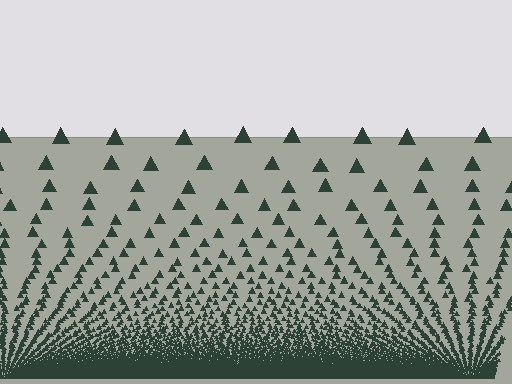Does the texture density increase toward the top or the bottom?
Density increases toward the bottom.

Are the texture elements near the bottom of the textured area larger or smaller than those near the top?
Smaller. The gradient is inverted — elements near the bottom are smaller and denser.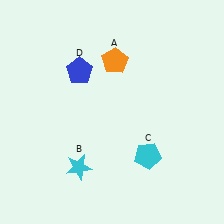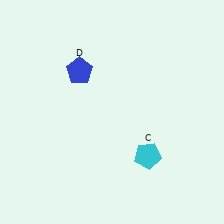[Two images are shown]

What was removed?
The orange pentagon (A), the cyan star (B) were removed in Image 2.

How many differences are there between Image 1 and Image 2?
There are 2 differences between the two images.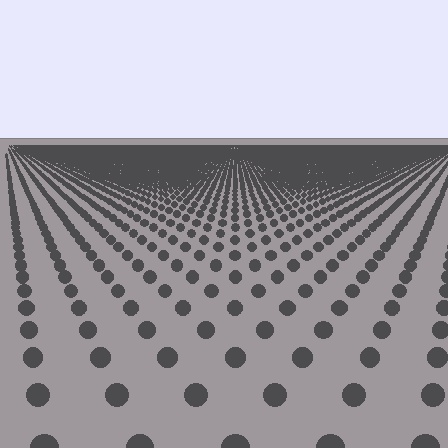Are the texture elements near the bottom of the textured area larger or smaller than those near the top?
Larger. Near the bottom, elements are closer to the viewer and appear at a bigger on-screen size.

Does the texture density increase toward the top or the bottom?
Density increases toward the top.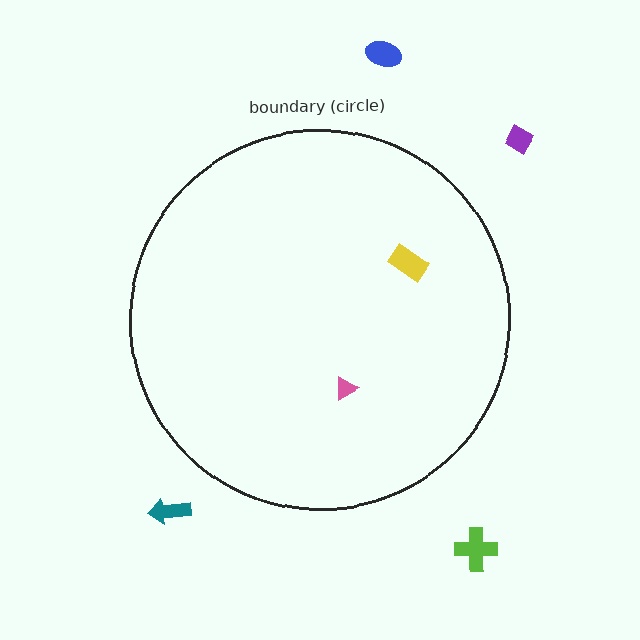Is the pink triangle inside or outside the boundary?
Inside.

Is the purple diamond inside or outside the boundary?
Outside.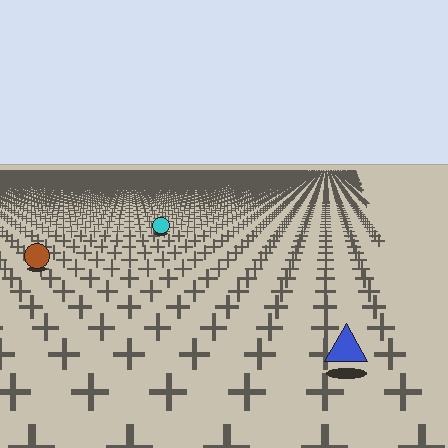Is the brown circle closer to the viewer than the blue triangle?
No. The blue triangle is closer — you can tell from the texture gradient: the ground texture is coarser near it.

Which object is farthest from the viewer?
The cyan circle is farthest from the viewer. It appears smaller and the ground texture around it is denser.